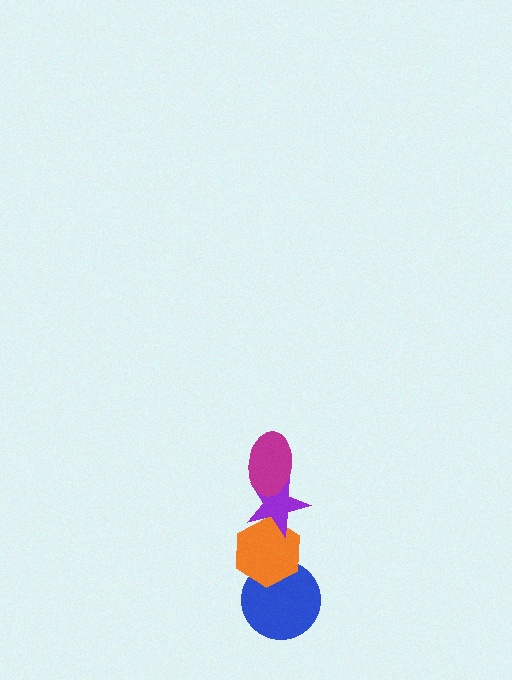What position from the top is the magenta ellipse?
The magenta ellipse is 1st from the top.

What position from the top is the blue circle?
The blue circle is 4th from the top.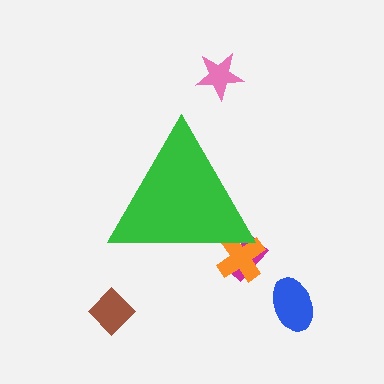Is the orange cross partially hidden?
Yes, the orange cross is partially hidden behind the green triangle.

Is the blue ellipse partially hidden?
No, the blue ellipse is fully visible.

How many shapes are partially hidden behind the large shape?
2 shapes are partially hidden.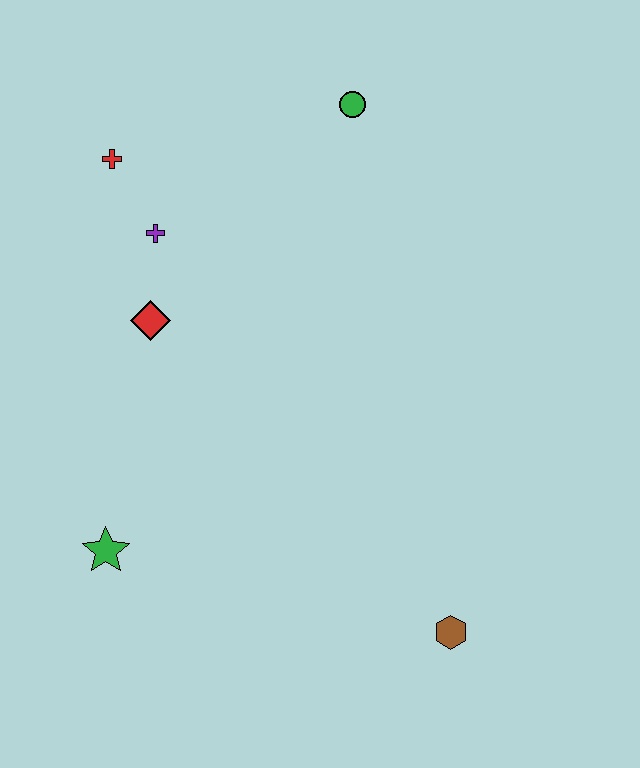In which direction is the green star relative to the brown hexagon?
The green star is to the left of the brown hexagon.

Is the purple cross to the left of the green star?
No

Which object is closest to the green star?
The red diamond is closest to the green star.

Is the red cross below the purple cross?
No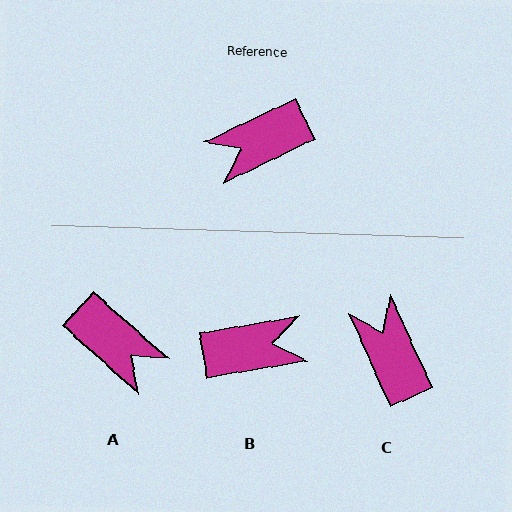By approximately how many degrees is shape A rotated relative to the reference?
Approximately 113 degrees counter-clockwise.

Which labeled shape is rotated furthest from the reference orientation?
B, about 164 degrees away.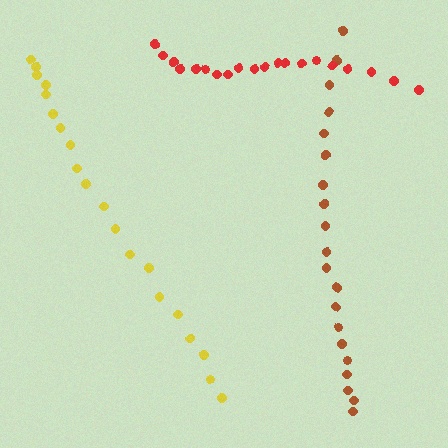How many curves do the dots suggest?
There are 3 distinct paths.